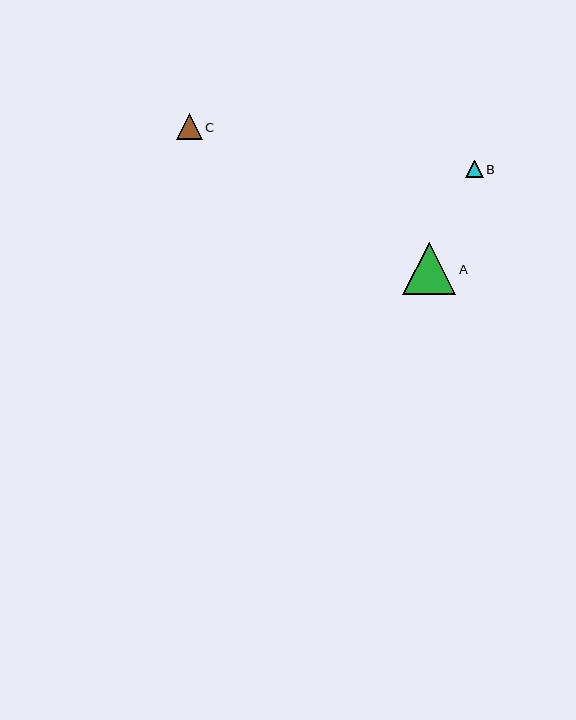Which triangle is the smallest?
Triangle B is the smallest with a size of approximately 17 pixels.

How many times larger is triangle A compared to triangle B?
Triangle A is approximately 3.1 times the size of triangle B.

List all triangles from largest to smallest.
From largest to smallest: A, C, B.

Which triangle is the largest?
Triangle A is the largest with a size of approximately 53 pixels.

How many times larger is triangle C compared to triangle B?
Triangle C is approximately 1.5 times the size of triangle B.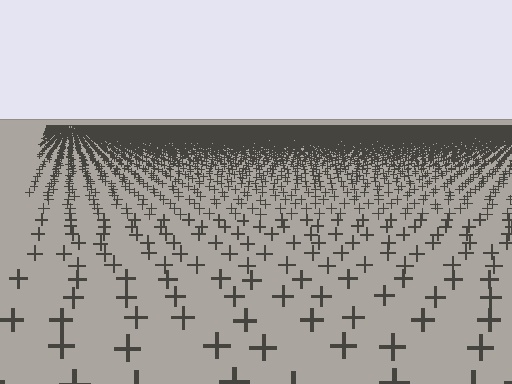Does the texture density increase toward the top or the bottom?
Density increases toward the top.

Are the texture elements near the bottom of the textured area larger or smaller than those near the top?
Larger. Near the bottom, elements are closer to the viewer and appear at a bigger on-screen size.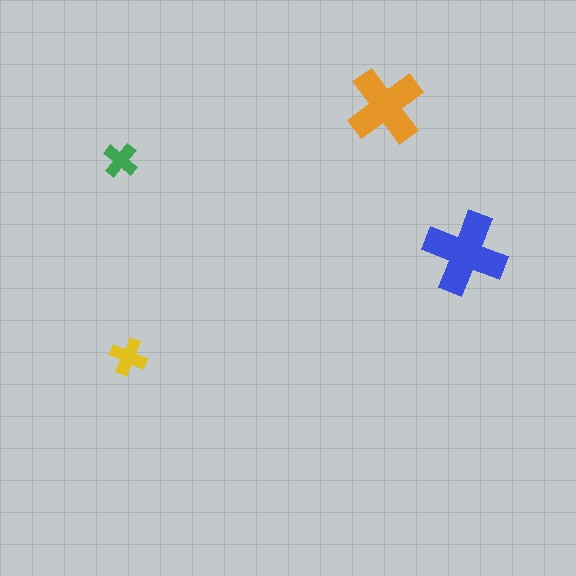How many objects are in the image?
There are 4 objects in the image.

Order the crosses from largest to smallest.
the blue one, the orange one, the yellow one, the green one.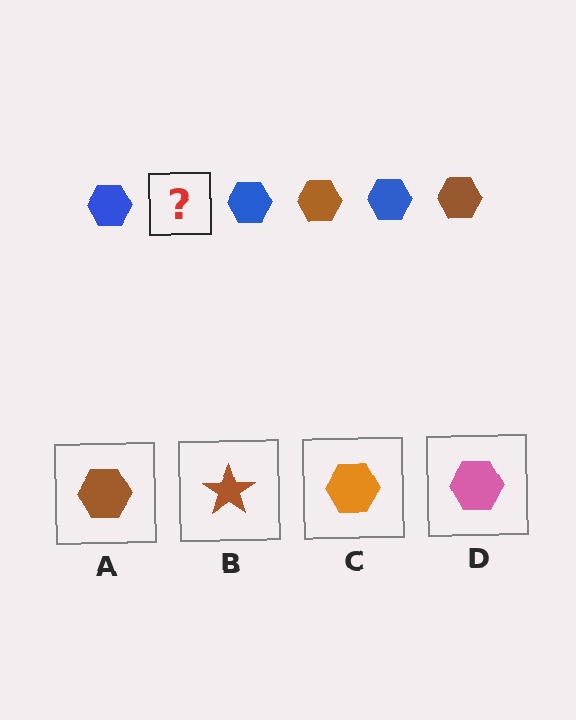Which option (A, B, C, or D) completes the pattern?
A.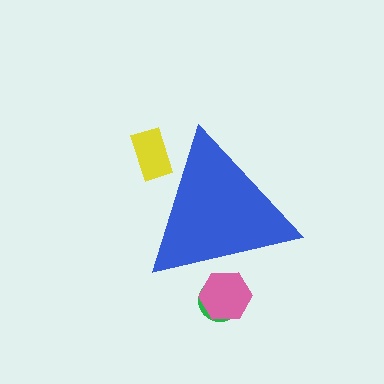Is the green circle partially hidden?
Yes, the green circle is partially hidden behind the blue triangle.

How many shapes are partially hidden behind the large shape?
3 shapes are partially hidden.